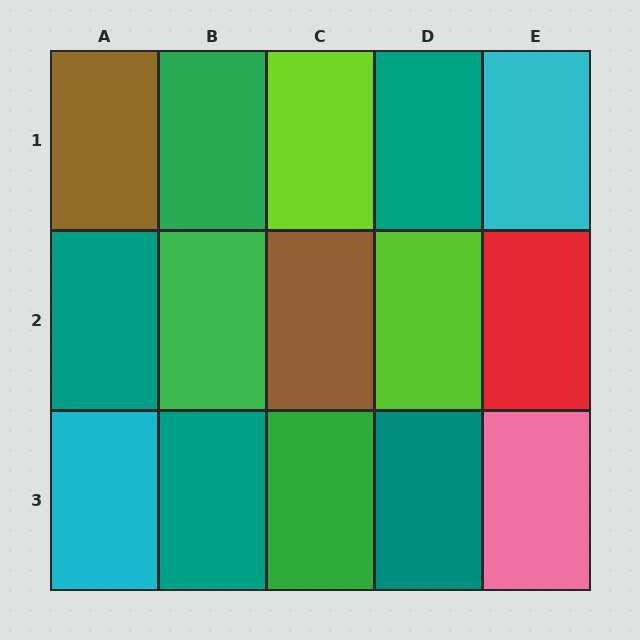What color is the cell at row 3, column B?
Teal.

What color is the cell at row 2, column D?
Lime.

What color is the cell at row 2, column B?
Green.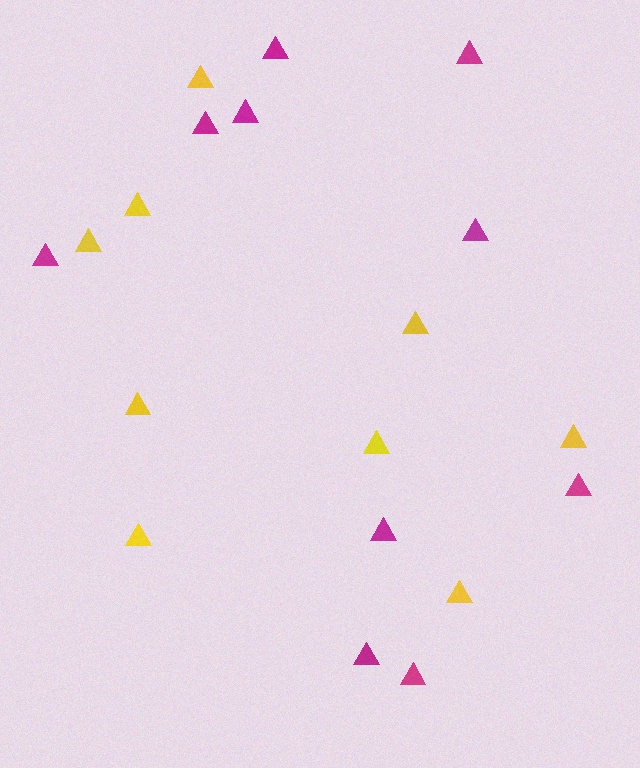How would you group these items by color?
There are 2 groups: one group of magenta triangles (10) and one group of yellow triangles (9).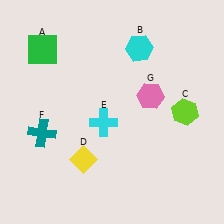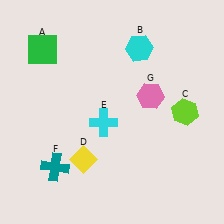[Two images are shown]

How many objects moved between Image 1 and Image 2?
1 object moved between the two images.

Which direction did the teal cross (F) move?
The teal cross (F) moved down.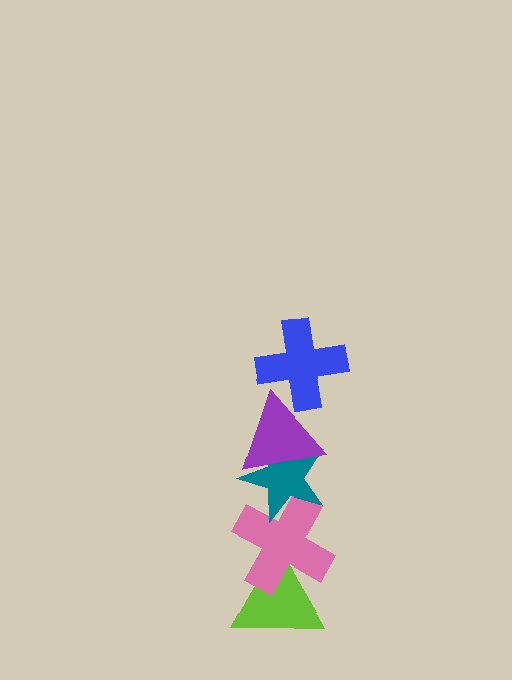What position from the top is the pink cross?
The pink cross is 4th from the top.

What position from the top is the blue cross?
The blue cross is 1st from the top.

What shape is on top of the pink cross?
The teal star is on top of the pink cross.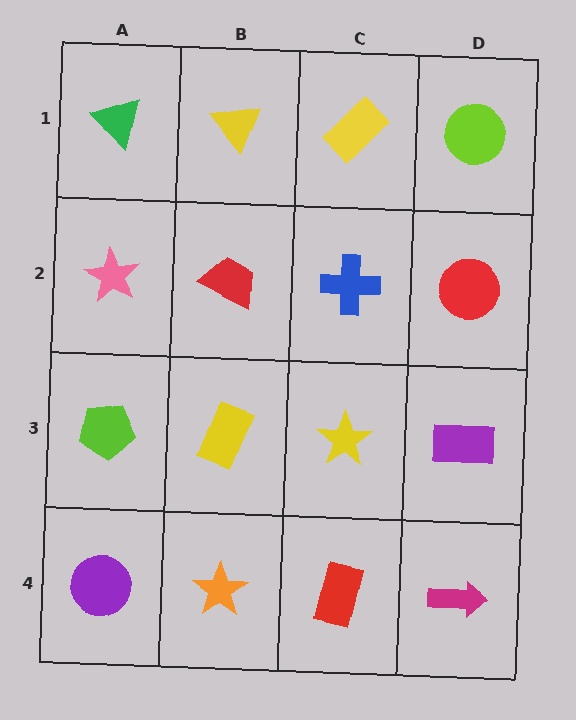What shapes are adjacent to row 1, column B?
A red trapezoid (row 2, column B), a green triangle (row 1, column A), a yellow rectangle (row 1, column C).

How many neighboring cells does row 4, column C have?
3.